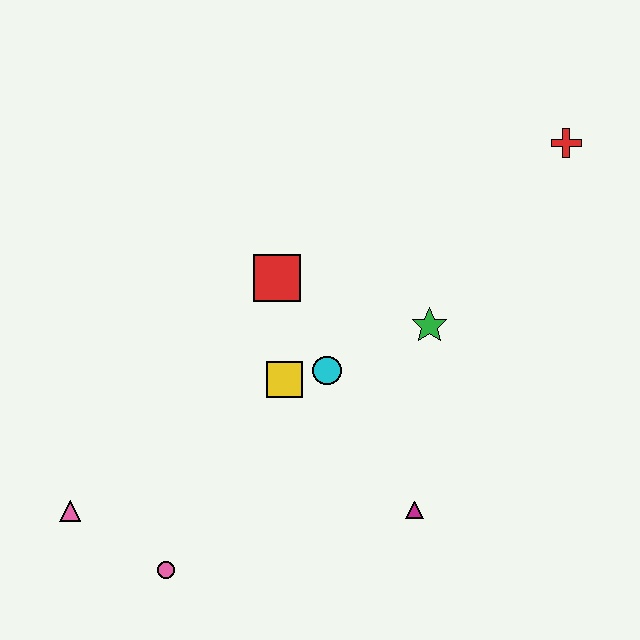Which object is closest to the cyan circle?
The yellow square is closest to the cyan circle.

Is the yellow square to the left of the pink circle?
No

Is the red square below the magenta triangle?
No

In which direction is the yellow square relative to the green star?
The yellow square is to the left of the green star.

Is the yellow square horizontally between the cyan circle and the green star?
No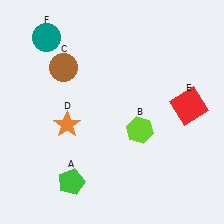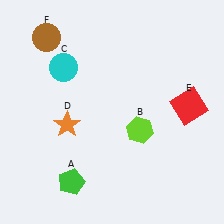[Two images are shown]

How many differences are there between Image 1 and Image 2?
There are 2 differences between the two images.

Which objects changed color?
C changed from brown to cyan. F changed from teal to brown.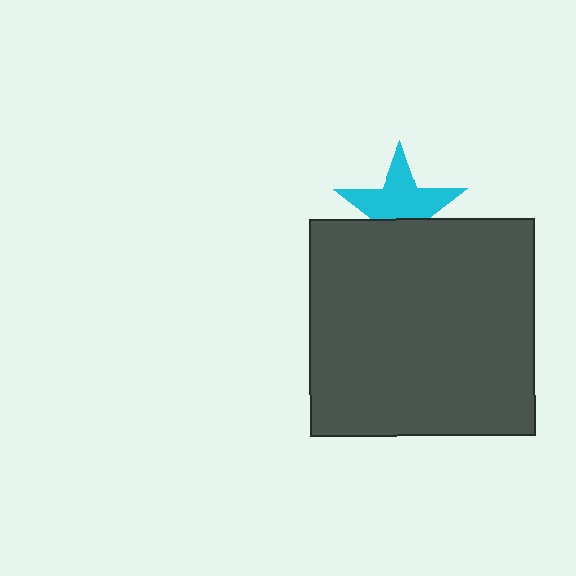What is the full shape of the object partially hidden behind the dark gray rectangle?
The partially hidden object is a cyan star.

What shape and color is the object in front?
The object in front is a dark gray rectangle.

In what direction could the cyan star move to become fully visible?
The cyan star could move up. That would shift it out from behind the dark gray rectangle entirely.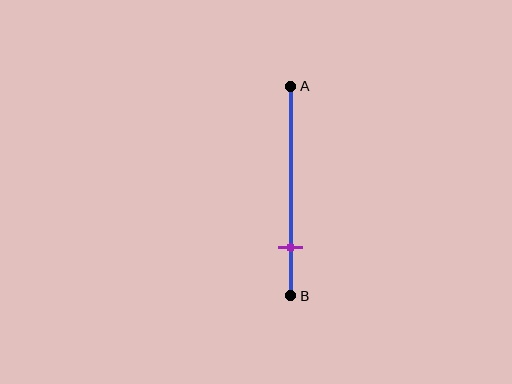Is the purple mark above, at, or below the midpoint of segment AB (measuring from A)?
The purple mark is below the midpoint of segment AB.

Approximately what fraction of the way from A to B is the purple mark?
The purple mark is approximately 75% of the way from A to B.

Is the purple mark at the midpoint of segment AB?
No, the mark is at about 75% from A, not at the 50% midpoint.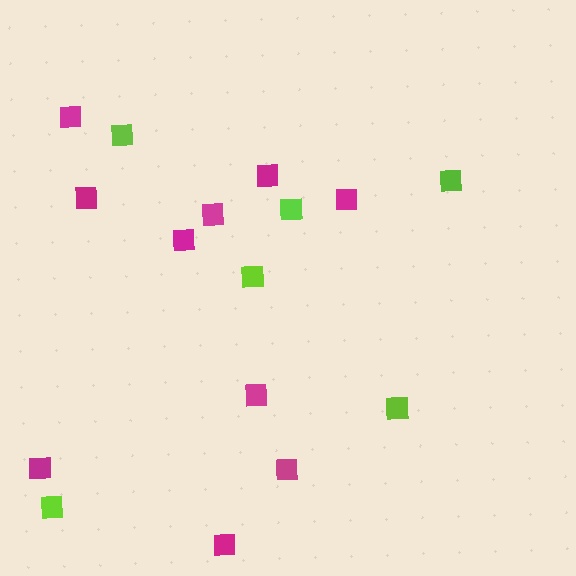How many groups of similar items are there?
There are 2 groups: one group of lime squares (6) and one group of magenta squares (10).